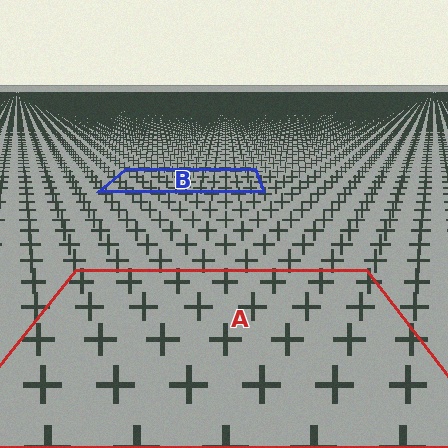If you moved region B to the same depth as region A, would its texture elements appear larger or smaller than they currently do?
They would appear larger. At a closer depth, the same texture elements are projected at a bigger on-screen size.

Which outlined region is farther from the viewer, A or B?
Region B is farther from the viewer — the texture elements inside it appear smaller and more densely packed.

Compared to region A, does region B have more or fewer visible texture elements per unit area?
Region B has more texture elements per unit area — they are packed more densely because it is farther away.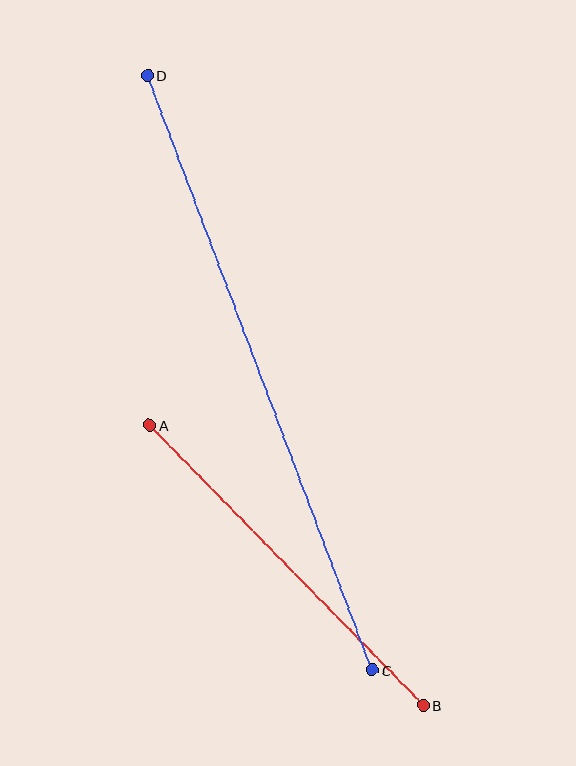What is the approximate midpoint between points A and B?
The midpoint is at approximately (286, 565) pixels.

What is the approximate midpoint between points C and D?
The midpoint is at approximately (260, 373) pixels.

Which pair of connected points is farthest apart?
Points C and D are farthest apart.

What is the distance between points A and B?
The distance is approximately 392 pixels.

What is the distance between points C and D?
The distance is approximately 635 pixels.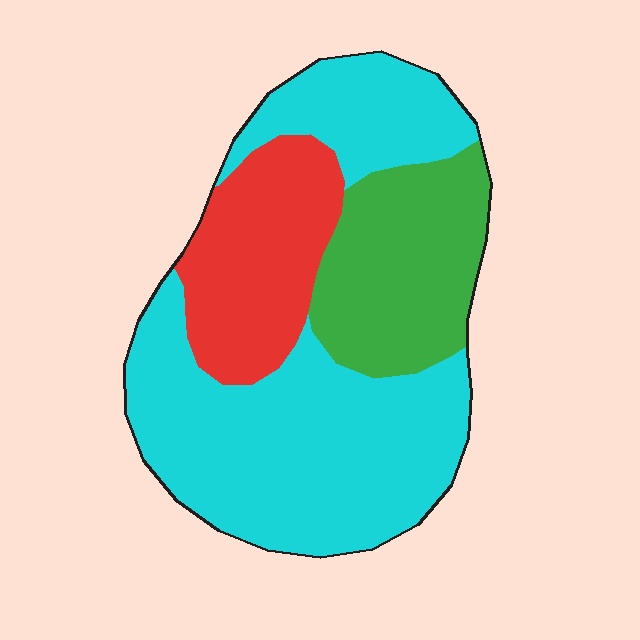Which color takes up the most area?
Cyan, at roughly 55%.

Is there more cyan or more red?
Cyan.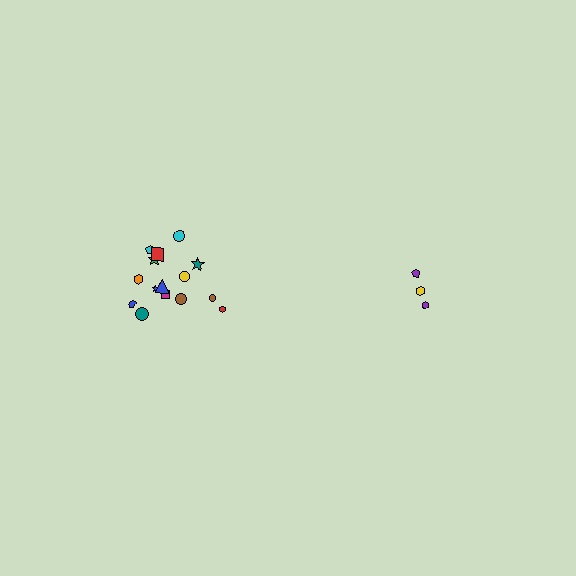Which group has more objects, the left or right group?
The left group.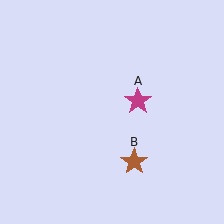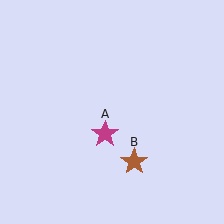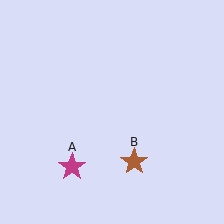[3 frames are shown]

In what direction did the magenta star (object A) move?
The magenta star (object A) moved down and to the left.